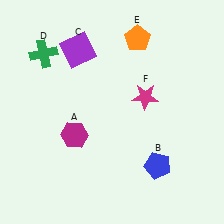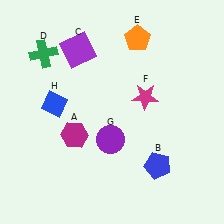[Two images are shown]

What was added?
A purple circle (G), a blue diamond (H) were added in Image 2.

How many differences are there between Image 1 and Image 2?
There are 2 differences between the two images.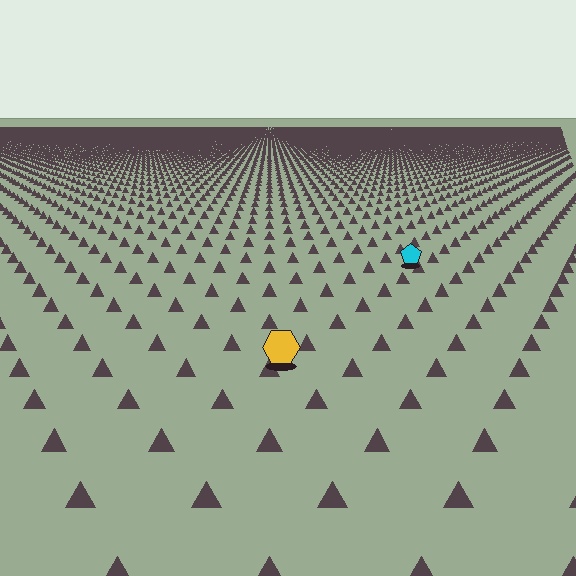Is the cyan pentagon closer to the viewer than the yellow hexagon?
No. The yellow hexagon is closer — you can tell from the texture gradient: the ground texture is coarser near it.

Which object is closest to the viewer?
The yellow hexagon is closest. The texture marks near it are larger and more spread out.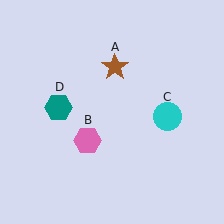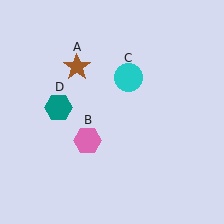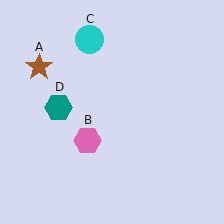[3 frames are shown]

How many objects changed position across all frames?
2 objects changed position: brown star (object A), cyan circle (object C).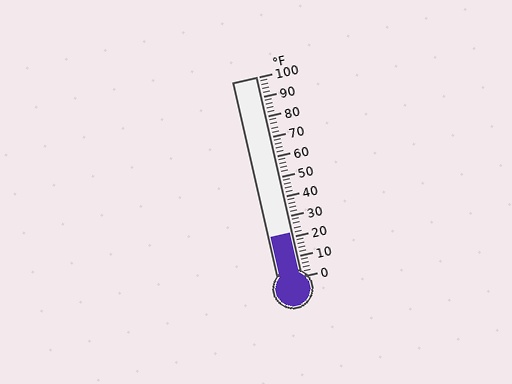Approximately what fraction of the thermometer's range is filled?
The thermometer is filled to approximately 20% of its range.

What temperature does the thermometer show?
The thermometer shows approximately 22°F.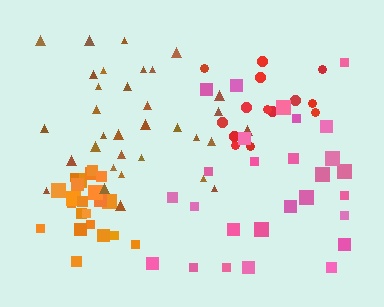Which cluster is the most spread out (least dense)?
Pink.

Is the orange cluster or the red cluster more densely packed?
Orange.